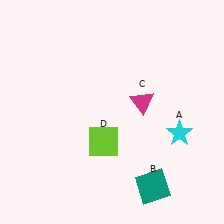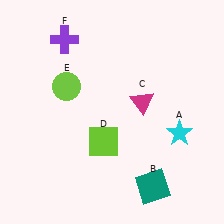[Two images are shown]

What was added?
A lime circle (E), a purple cross (F) were added in Image 2.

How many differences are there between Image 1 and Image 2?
There are 2 differences between the two images.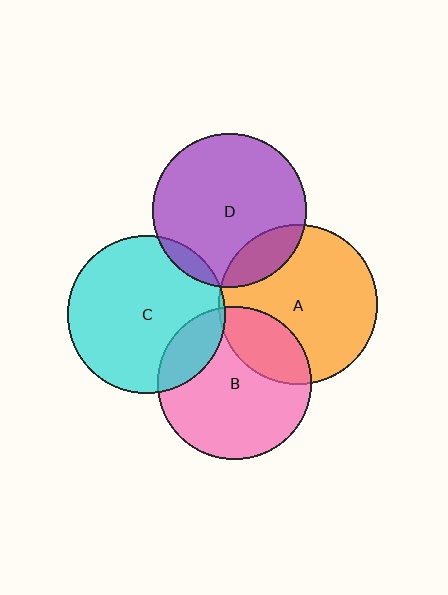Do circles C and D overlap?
Yes.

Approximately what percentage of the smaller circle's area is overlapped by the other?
Approximately 5%.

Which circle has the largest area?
Circle A (orange).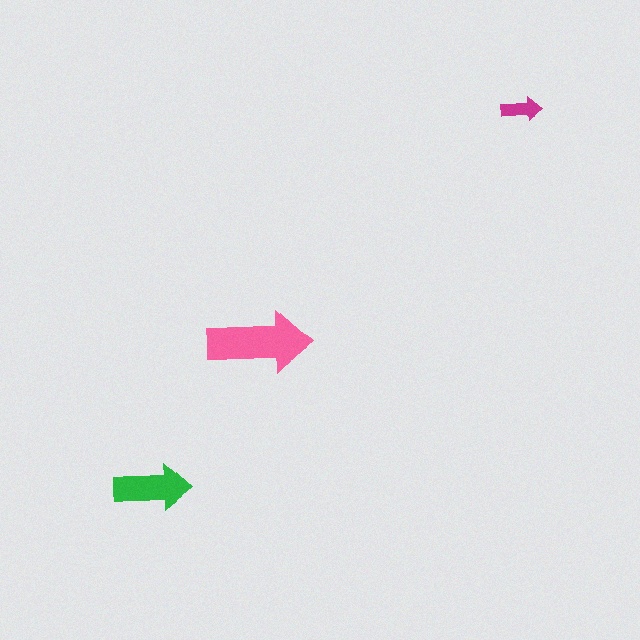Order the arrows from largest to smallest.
the pink one, the green one, the magenta one.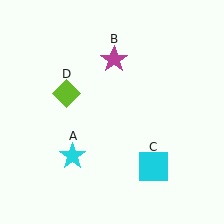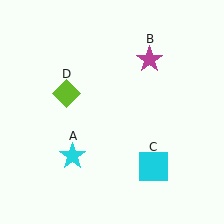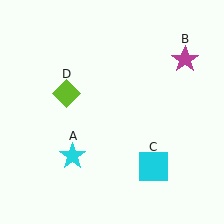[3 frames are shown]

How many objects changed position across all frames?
1 object changed position: magenta star (object B).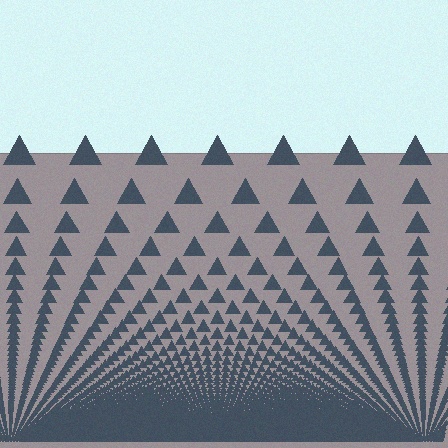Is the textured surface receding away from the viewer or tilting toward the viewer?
The surface appears to tilt toward the viewer. Texture elements get larger and sparser toward the top.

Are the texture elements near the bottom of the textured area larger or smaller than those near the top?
Smaller. The gradient is inverted — elements near the bottom are smaller and denser.